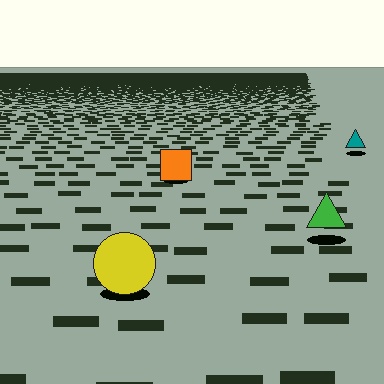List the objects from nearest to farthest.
From nearest to farthest: the yellow circle, the green triangle, the orange square, the teal triangle.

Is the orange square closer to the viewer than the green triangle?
No. The green triangle is closer — you can tell from the texture gradient: the ground texture is coarser near it.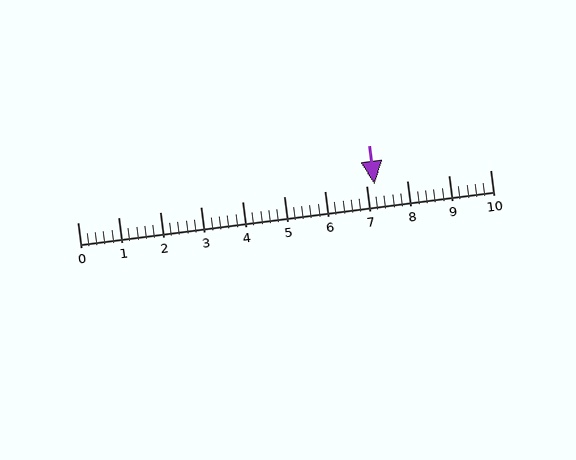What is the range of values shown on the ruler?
The ruler shows values from 0 to 10.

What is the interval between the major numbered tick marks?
The major tick marks are spaced 1 units apart.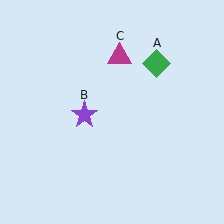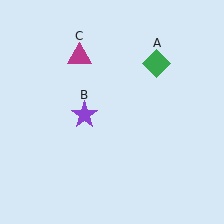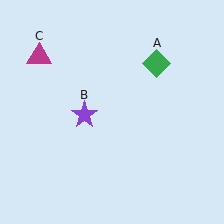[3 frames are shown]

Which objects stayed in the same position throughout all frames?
Green diamond (object A) and purple star (object B) remained stationary.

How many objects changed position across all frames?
1 object changed position: magenta triangle (object C).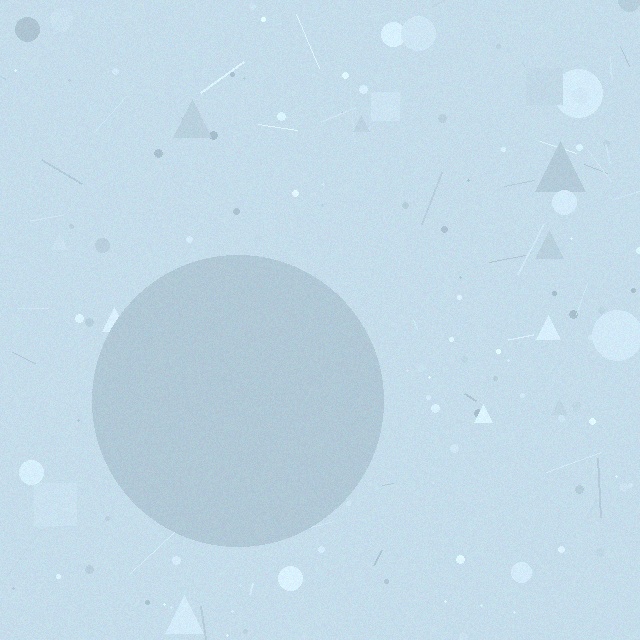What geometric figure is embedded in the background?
A circle is embedded in the background.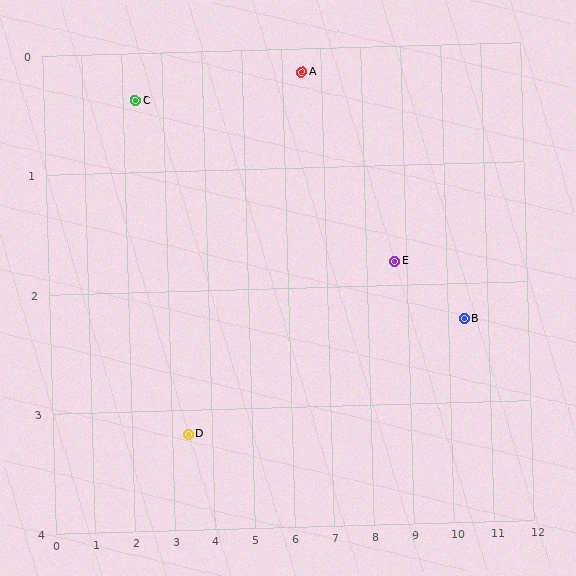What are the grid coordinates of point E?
Point E is at approximately (8.7, 1.8).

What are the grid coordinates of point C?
Point C is at approximately (2.3, 0.4).